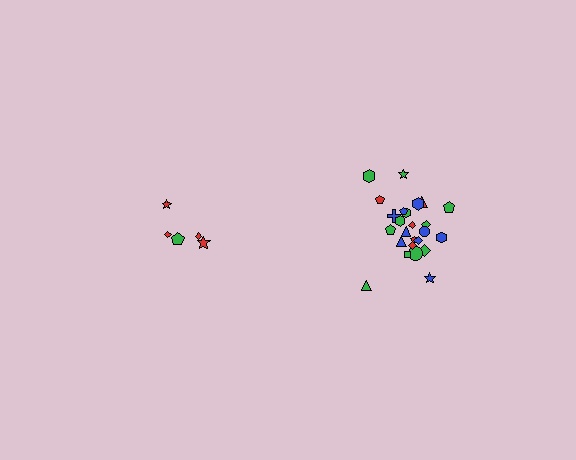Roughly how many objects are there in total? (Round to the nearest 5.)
Roughly 30 objects in total.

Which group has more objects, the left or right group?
The right group.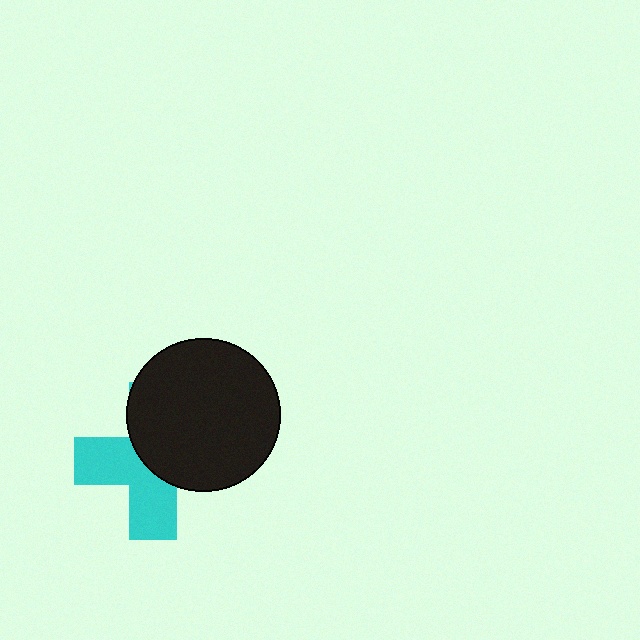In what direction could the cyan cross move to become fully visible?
The cyan cross could move toward the lower-left. That would shift it out from behind the black circle entirely.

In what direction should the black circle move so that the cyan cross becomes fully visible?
The black circle should move toward the upper-right. That is the shortest direction to clear the overlap and leave the cyan cross fully visible.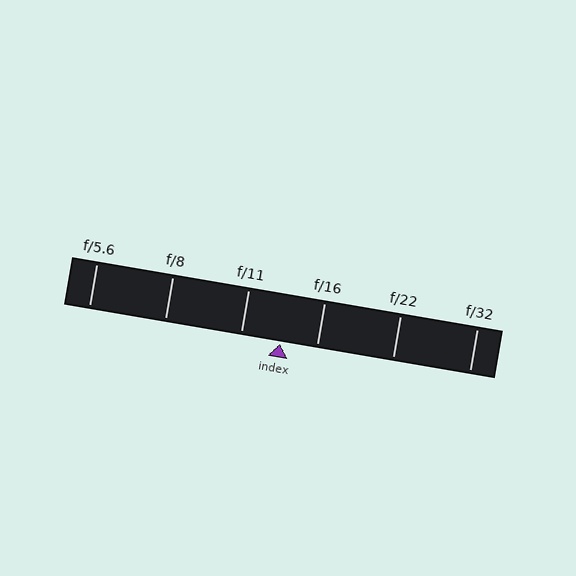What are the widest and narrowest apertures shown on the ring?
The widest aperture shown is f/5.6 and the narrowest is f/32.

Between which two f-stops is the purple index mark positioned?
The index mark is between f/11 and f/16.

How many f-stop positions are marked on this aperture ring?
There are 6 f-stop positions marked.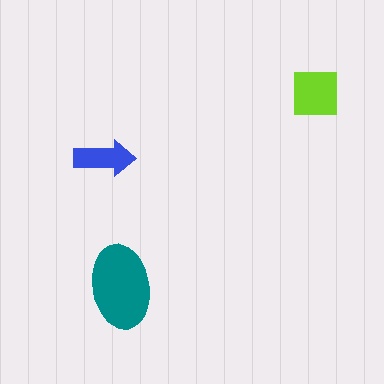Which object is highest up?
The lime square is topmost.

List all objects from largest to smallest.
The teal ellipse, the lime square, the blue arrow.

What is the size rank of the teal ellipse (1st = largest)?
1st.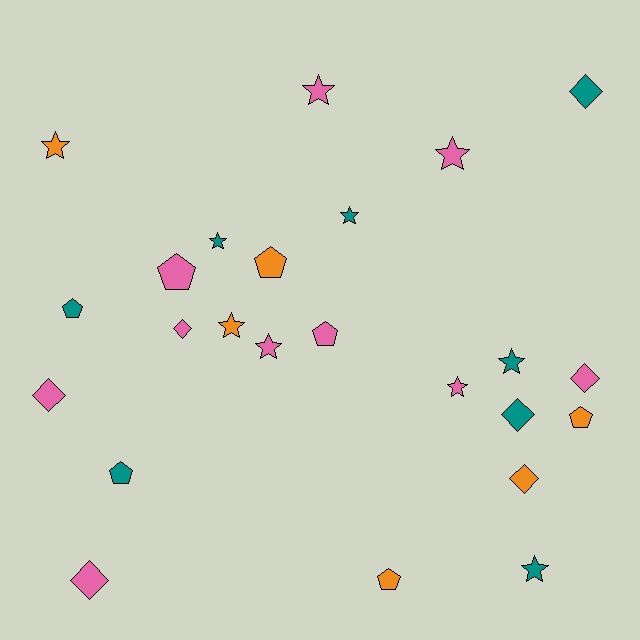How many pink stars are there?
There are 4 pink stars.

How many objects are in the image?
There are 24 objects.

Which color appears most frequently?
Pink, with 10 objects.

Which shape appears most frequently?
Star, with 10 objects.